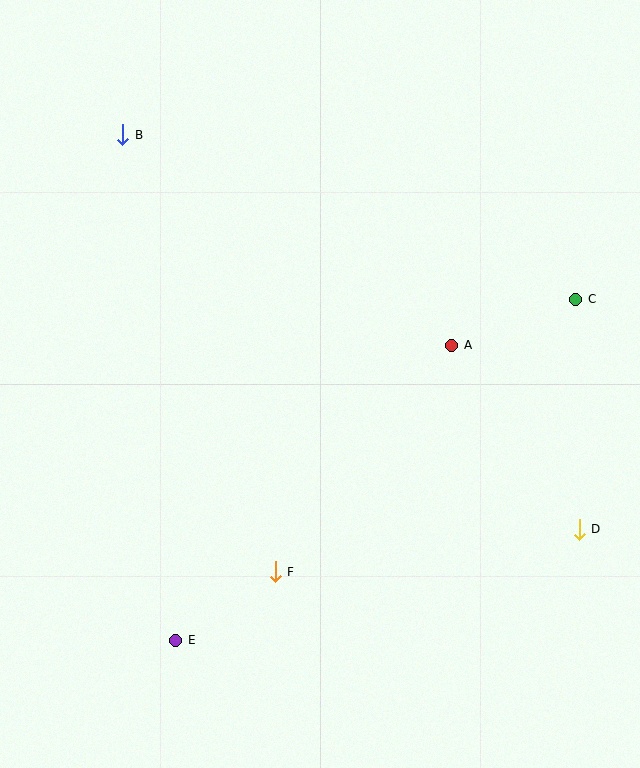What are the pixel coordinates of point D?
Point D is at (579, 529).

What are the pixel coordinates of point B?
Point B is at (123, 135).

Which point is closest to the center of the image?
Point A at (452, 345) is closest to the center.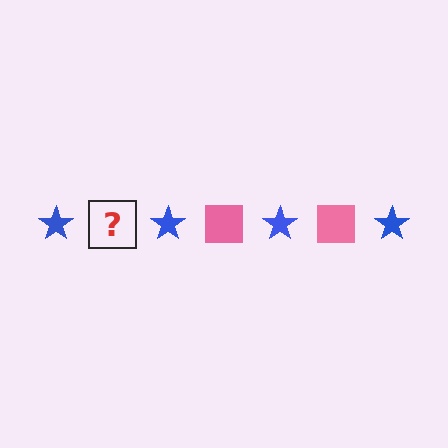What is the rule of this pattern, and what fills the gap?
The rule is that the pattern alternates between blue star and pink square. The gap should be filled with a pink square.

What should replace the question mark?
The question mark should be replaced with a pink square.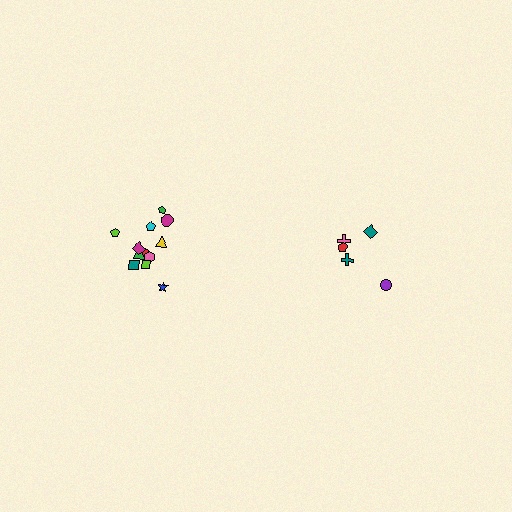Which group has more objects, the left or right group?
The left group.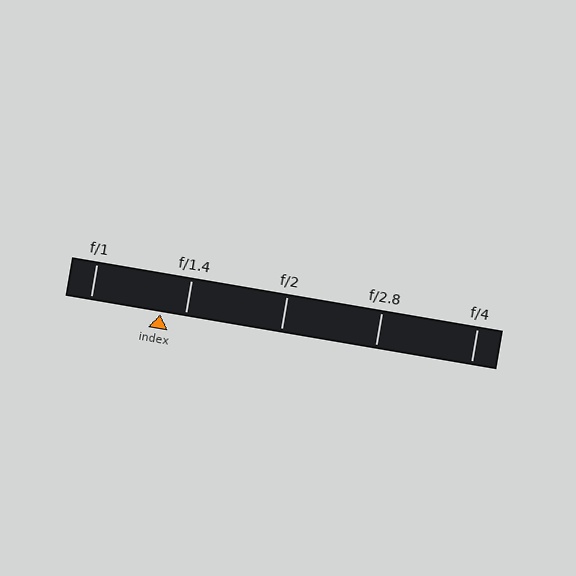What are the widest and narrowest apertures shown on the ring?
The widest aperture shown is f/1 and the narrowest is f/4.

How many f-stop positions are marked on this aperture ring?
There are 5 f-stop positions marked.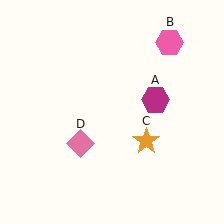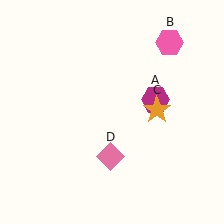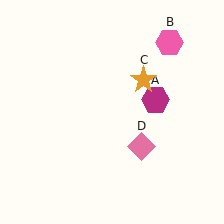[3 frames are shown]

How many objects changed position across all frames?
2 objects changed position: orange star (object C), pink diamond (object D).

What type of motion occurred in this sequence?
The orange star (object C), pink diamond (object D) rotated counterclockwise around the center of the scene.